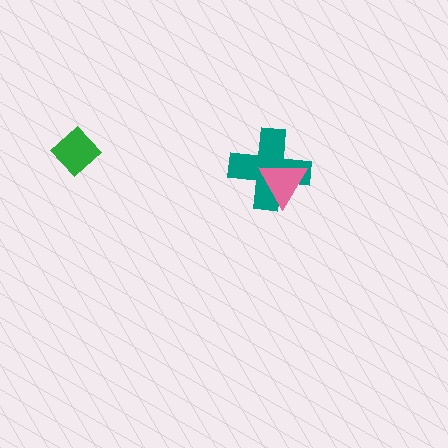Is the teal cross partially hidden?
Yes, it is partially covered by another shape.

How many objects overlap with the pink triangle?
1 object overlaps with the pink triangle.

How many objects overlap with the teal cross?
1 object overlaps with the teal cross.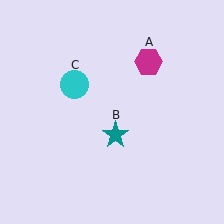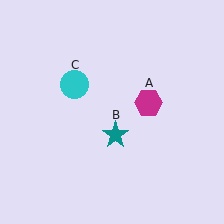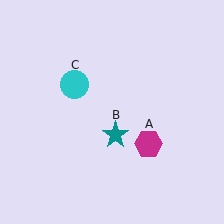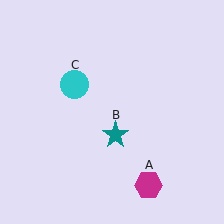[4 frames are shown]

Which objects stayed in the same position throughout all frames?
Teal star (object B) and cyan circle (object C) remained stationary.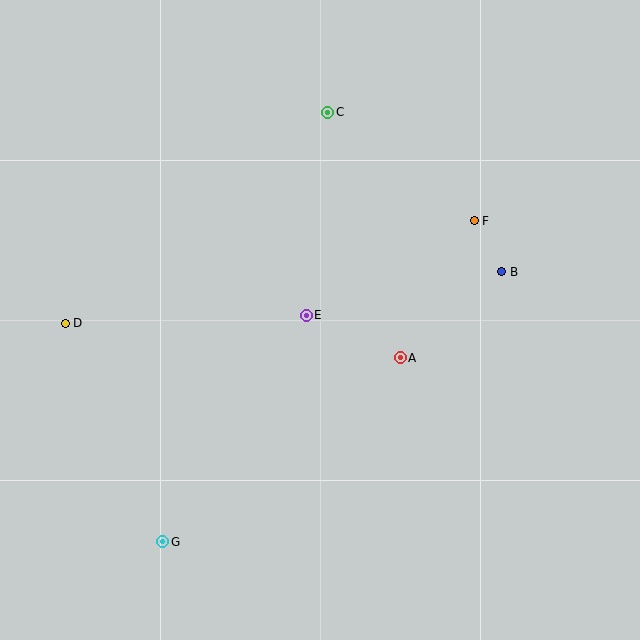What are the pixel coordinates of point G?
Point G is at (163, 542).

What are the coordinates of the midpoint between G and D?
The midpoint between G and D is at (114, 433).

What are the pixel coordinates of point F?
Point F is at (474, 221).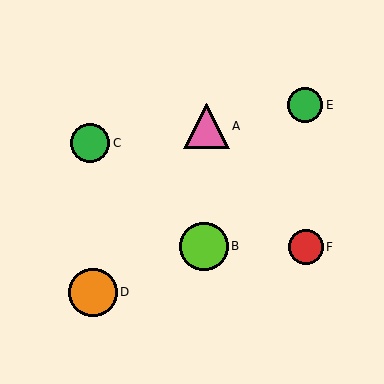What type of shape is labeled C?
Shape C is a green circle.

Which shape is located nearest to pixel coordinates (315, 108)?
The green circle (labeled E) at (305, 105) is nearest to that location.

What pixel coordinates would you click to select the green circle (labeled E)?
Click at (305, 105) to select the green circle E.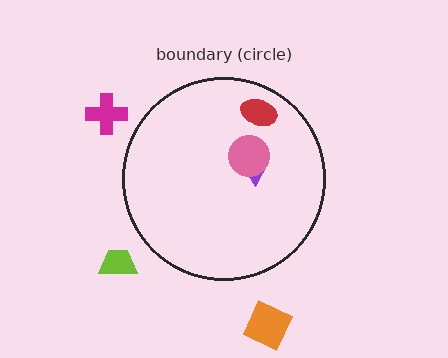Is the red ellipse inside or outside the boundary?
Inside.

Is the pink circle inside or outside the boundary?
Inside.